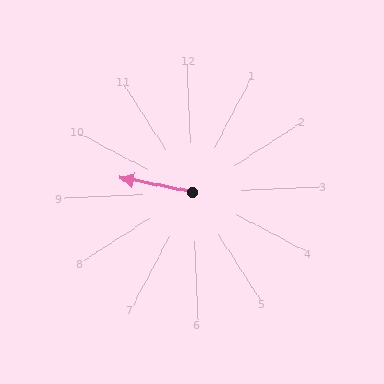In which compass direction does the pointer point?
West.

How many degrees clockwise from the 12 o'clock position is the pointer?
Approximately 284 degrees.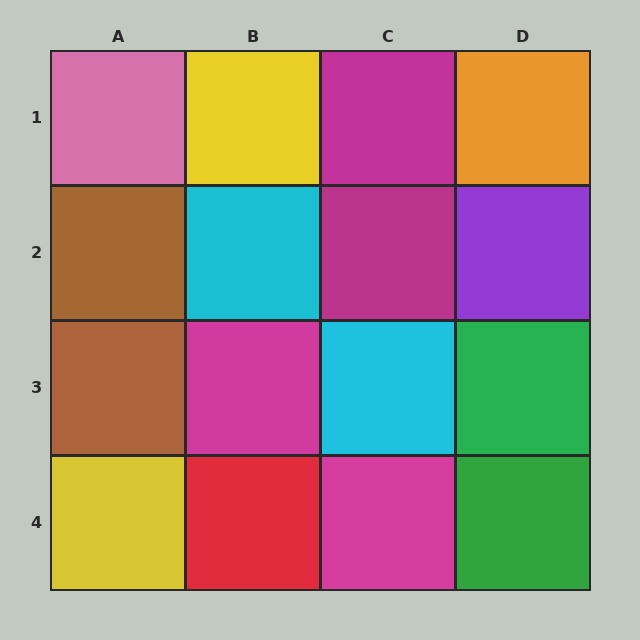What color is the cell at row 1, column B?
Yellow.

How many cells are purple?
1 cell is purple.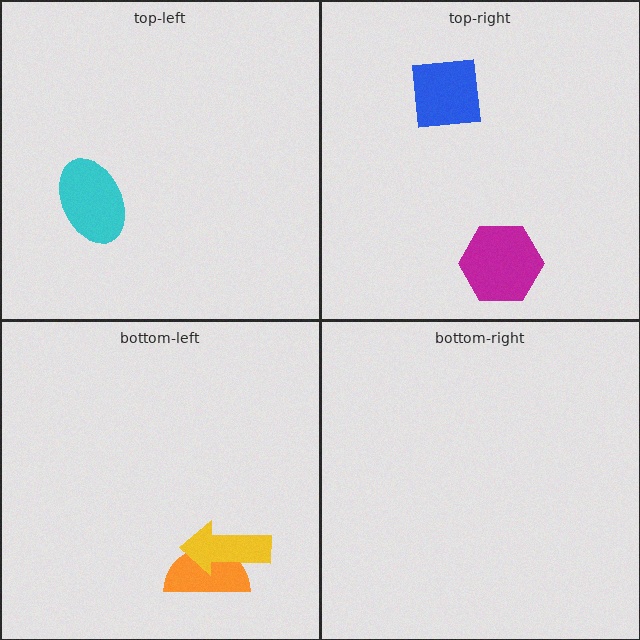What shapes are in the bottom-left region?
The orange semicircle, the yellow arrow.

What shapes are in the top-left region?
The cyan ellipse.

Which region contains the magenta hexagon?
The top-right region.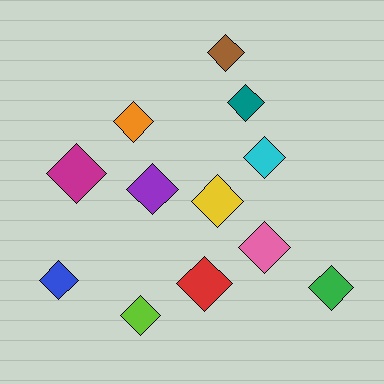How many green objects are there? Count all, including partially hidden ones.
There is 1 green object.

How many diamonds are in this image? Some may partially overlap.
There are 12 diamonds.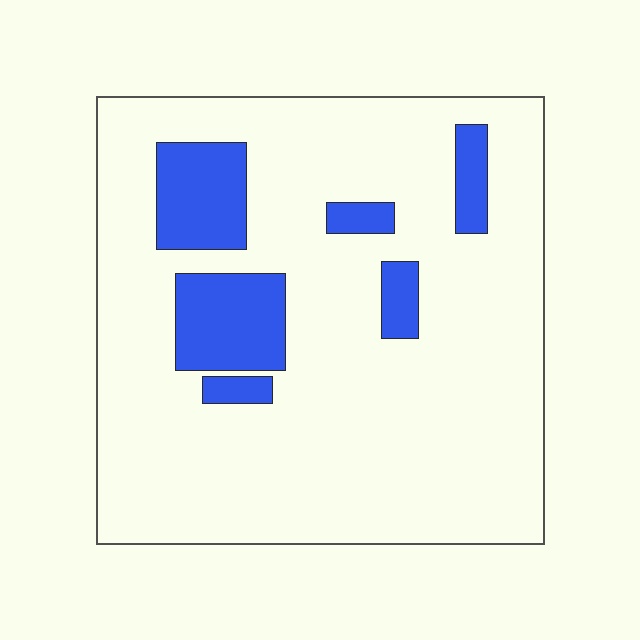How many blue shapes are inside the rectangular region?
6.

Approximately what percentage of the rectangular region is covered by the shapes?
Approximately 15%.